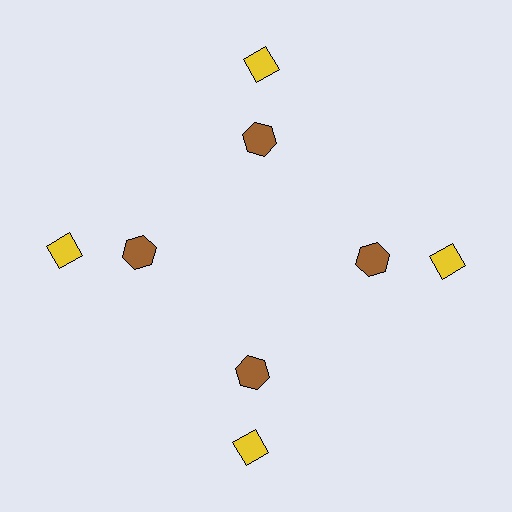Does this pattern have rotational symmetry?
Yes, this pattern has 4-fold rotational symmetry. It looks the same after rotating 90 degrees around the center.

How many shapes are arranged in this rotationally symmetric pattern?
There are 8 shapes, arranged in 4 groups of 2.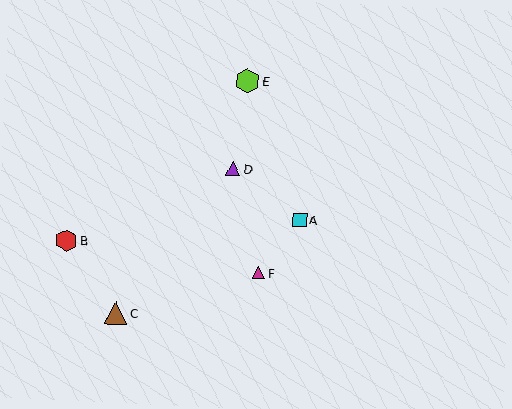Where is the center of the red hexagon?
The center of the red hexagon is at (66, 241).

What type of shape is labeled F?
Shape F is a magenta triangle.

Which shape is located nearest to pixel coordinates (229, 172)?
The purple triangle (labeled D) at (233, 169) is nearest to that location.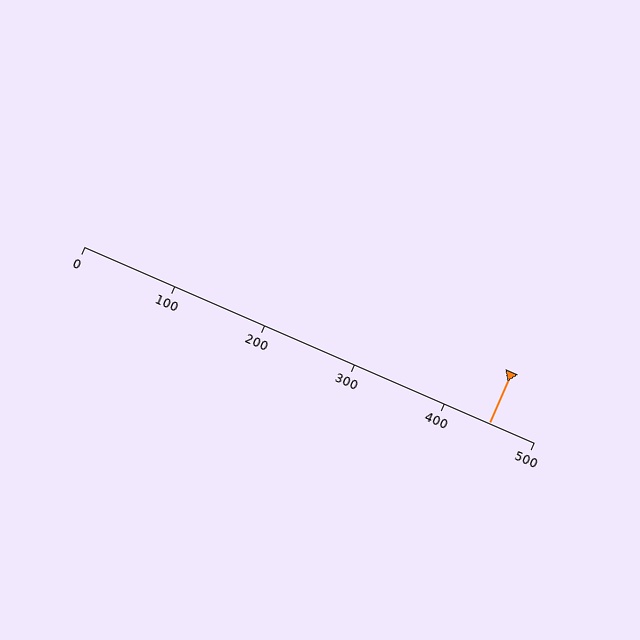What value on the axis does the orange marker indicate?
The marker indicates approximately 450.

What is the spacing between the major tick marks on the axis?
The major ticks are spaced 100 apart.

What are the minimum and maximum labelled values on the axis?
The axis runs from 0 to 500.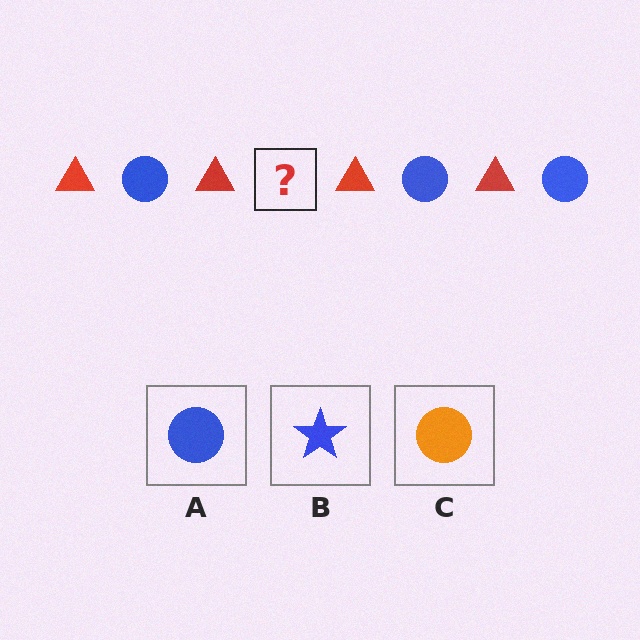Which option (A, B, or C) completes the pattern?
A.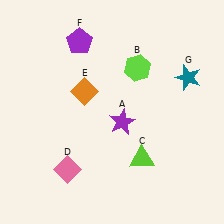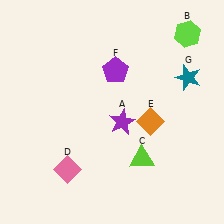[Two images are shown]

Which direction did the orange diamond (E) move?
The orange diamond (E) moved right.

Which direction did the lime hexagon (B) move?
The lime hexagon (B) moved right.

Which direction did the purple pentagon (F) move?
The purple pentagon (F) moved right.